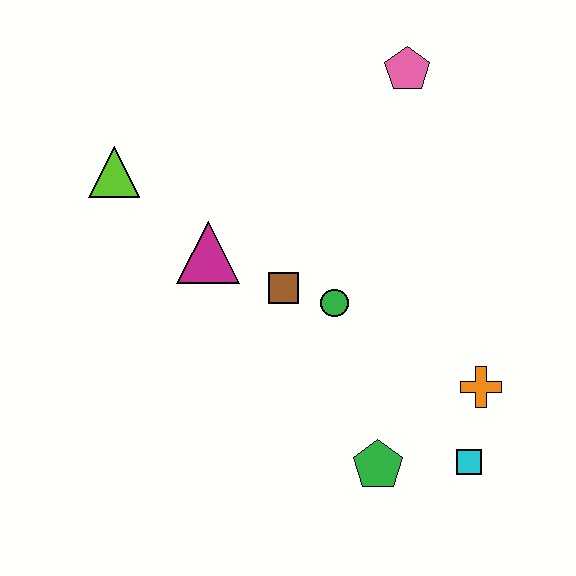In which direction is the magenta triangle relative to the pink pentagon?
The magenta triangle is to the left of the pink pentagon.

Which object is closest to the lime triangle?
The magenta triangle is closest to the lime triangle.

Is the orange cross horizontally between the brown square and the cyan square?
No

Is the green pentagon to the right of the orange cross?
No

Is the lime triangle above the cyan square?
Yes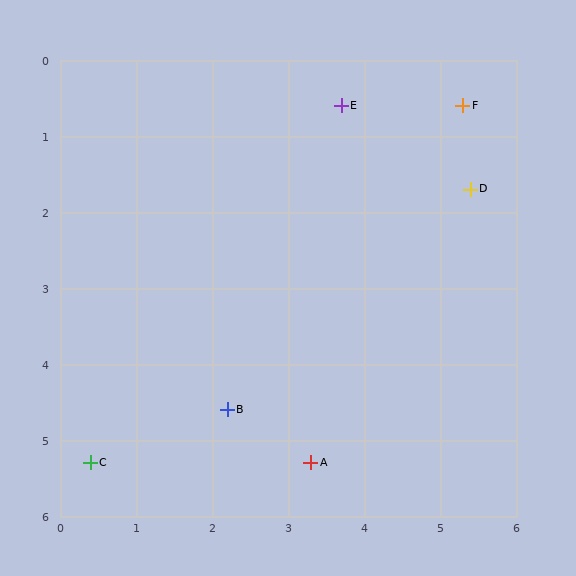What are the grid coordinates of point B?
Point B is at approximately (2.2, 4.6).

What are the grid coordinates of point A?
Point A is at approximately (3.3, 5.3).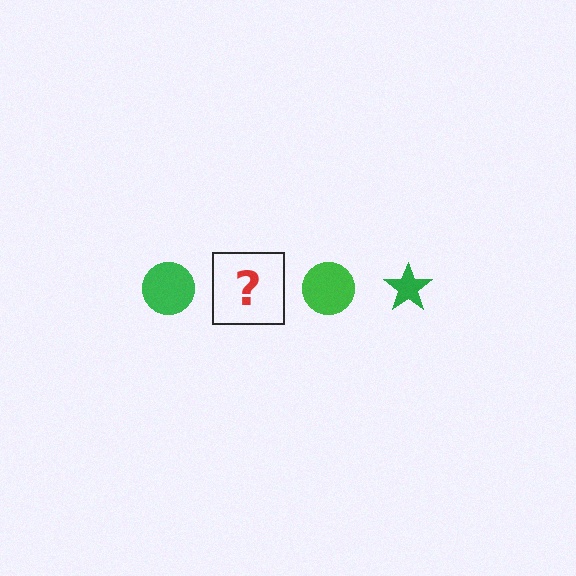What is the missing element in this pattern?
The missing element is a green star.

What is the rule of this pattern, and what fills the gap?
The rule is that the pattern cycles through circle, star shapes in green. The gap should be filled with a green star.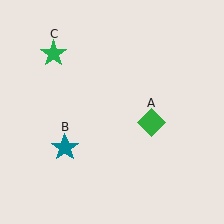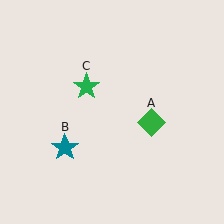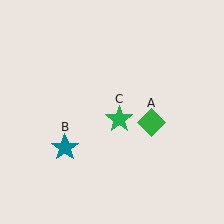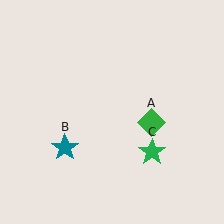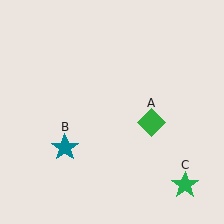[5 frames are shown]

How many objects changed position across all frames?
1 object changed position: green star (object C).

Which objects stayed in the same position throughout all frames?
Green diamond (object A) and teal star (object B) remained stationary.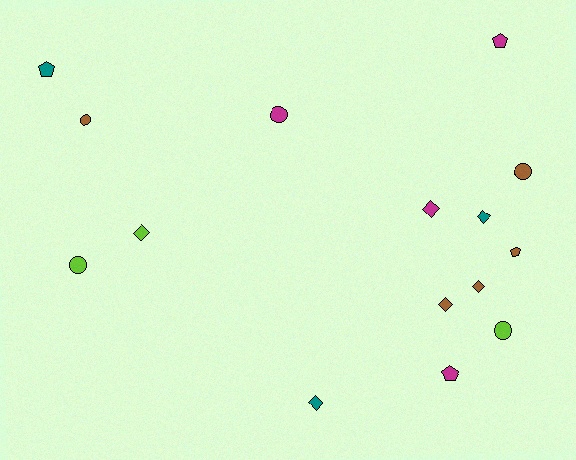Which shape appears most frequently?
Diamond, with 6 objects.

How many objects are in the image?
There are 15 objects.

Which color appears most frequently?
Brown, with 5 objects.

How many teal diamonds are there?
There are 2 teal diamonds.